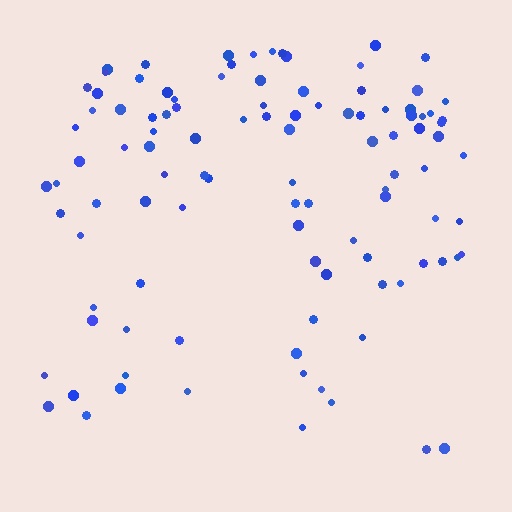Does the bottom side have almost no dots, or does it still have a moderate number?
Still a moderate number, just noticeably fewer than the top.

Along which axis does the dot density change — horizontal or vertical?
Vertical.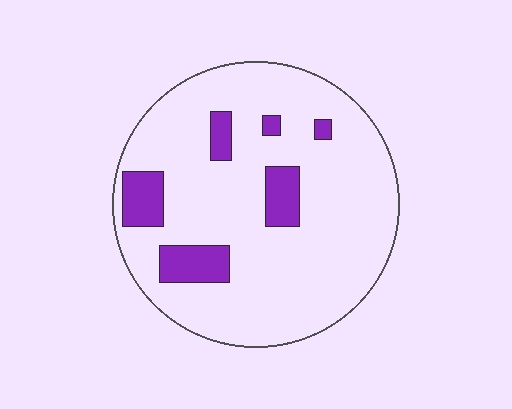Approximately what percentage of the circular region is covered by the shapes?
Approximately 15%.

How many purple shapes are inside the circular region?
6.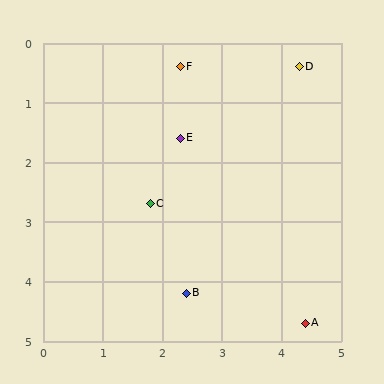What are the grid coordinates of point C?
Point C is at approximately (1.8, 2.7).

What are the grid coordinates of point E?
Point E is at approximately (2.3, 1.6).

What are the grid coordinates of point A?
Point A is at approximately (4.4, 4.7).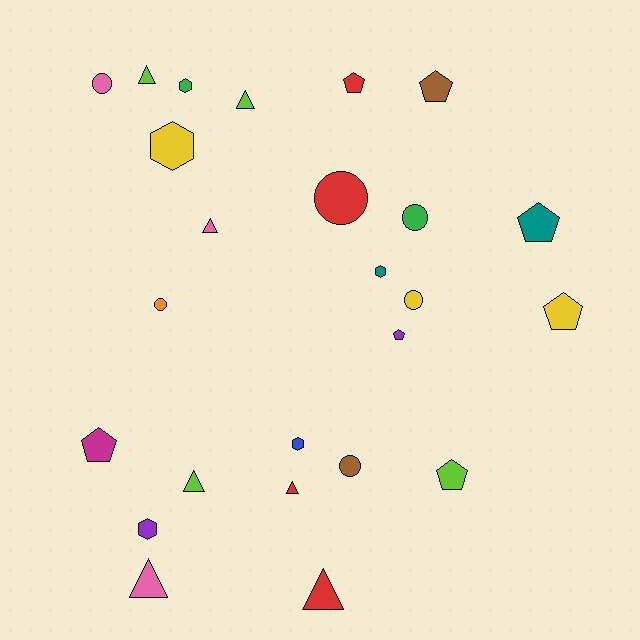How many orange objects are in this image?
There is 1 orange object.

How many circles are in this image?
There are 6 circles.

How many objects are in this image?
There are 25 objects.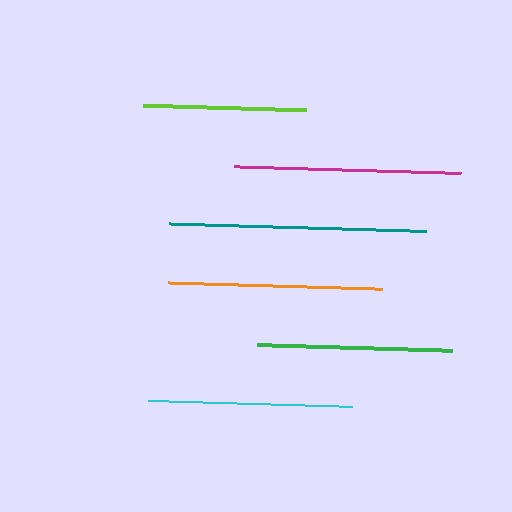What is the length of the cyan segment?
The cyan segment is approximately 204 pixels long.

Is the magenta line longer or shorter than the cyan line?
The magenta line is longer than the cyan line.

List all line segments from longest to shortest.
From longest to shortest: teal, magenta, orange, cyan, green, lime.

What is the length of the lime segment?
The lime segment is approximately 162 pixels long.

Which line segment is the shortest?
The lime line is the shortest at approximately 162 pixels.